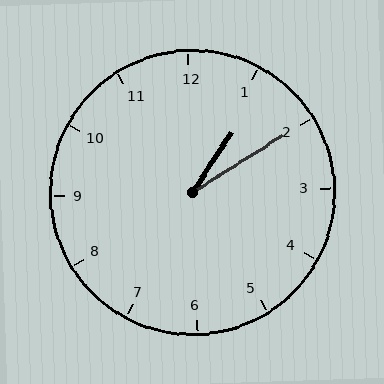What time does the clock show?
1:10.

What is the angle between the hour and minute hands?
Approximately 25 degrees.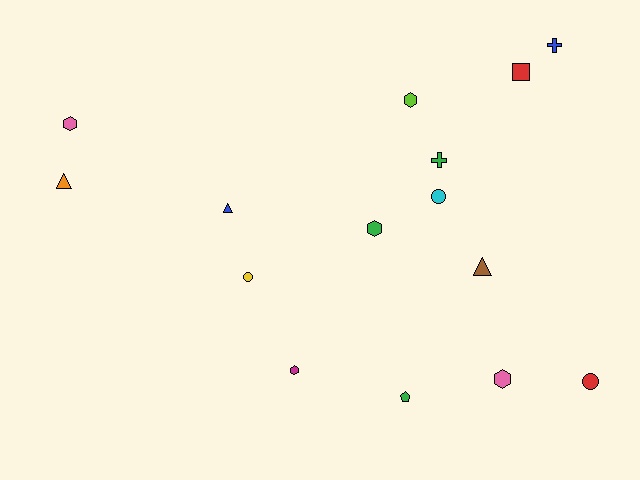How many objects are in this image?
There are 15 objects.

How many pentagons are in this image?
There is 1 pentagon.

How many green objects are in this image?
There are 3 green objects.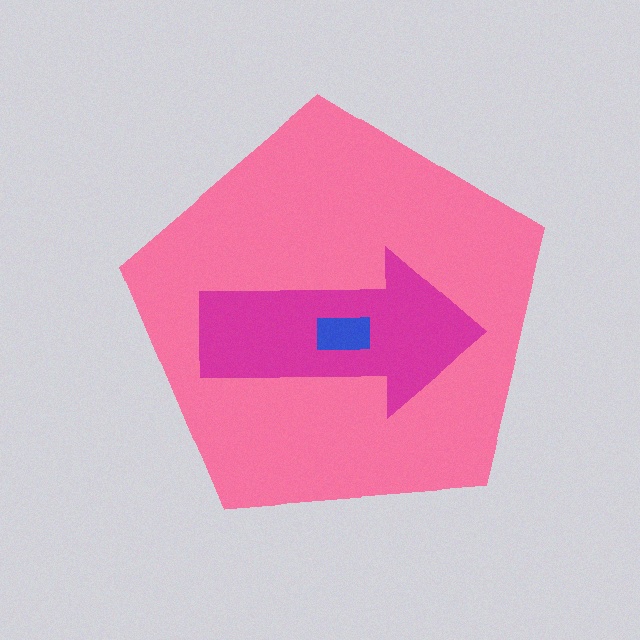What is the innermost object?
The blue rectangle.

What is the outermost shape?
The pink pentagon.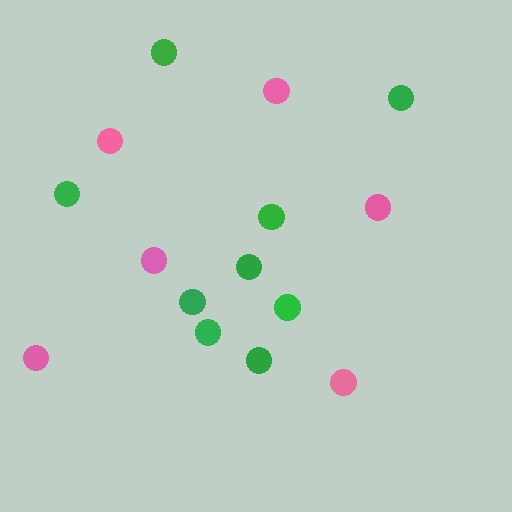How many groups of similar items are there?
There are 2 groups: one group of pink circles (6) and one group of green circles (9).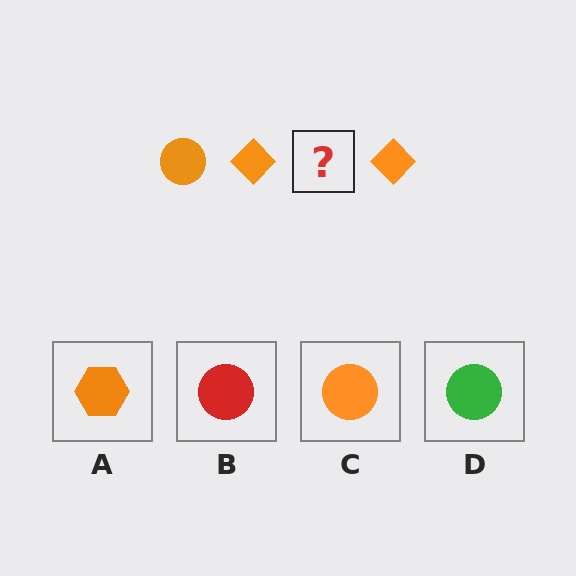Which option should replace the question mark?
Option C.